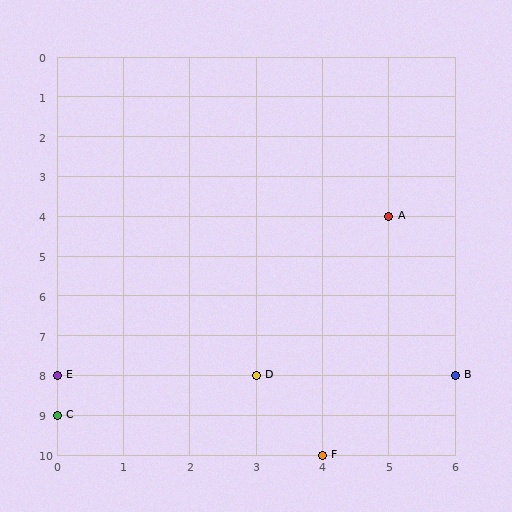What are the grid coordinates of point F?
Point F is at grid coordinates (4, 10).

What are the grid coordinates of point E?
Point E is at grid coordinates (0, 8).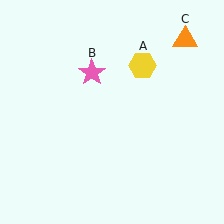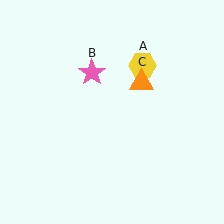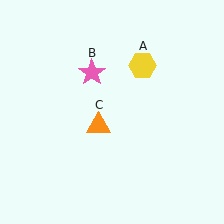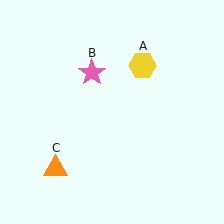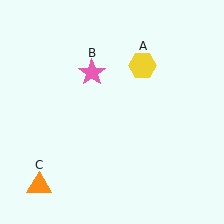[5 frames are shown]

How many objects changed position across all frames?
1 object changed position: orange triangle (object C).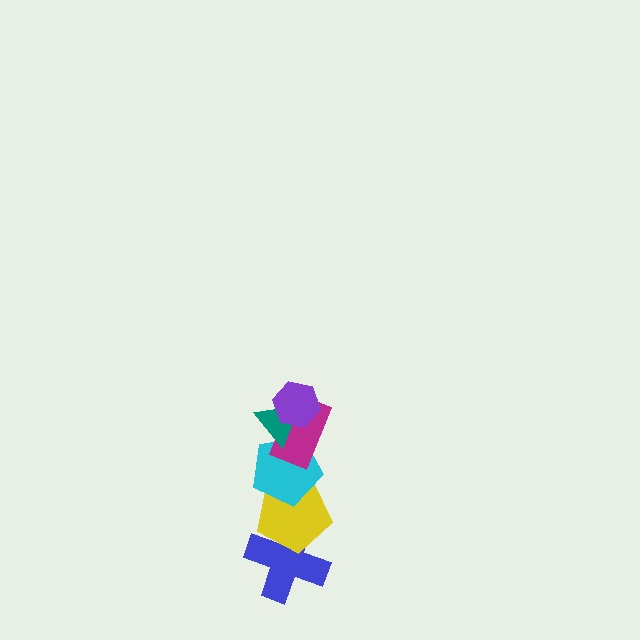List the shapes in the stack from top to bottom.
From top to bottom: the purple hexagon, the teal triangle, the magenta rectangle, the cyan pentagon, the yellow pentagon, the blue cross.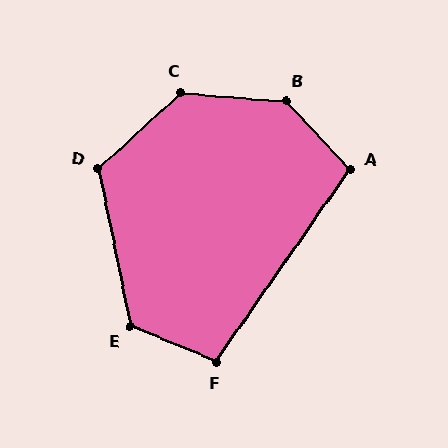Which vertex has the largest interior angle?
B, at approximately 138 degrees.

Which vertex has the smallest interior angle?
A, at approximately 102 degrees.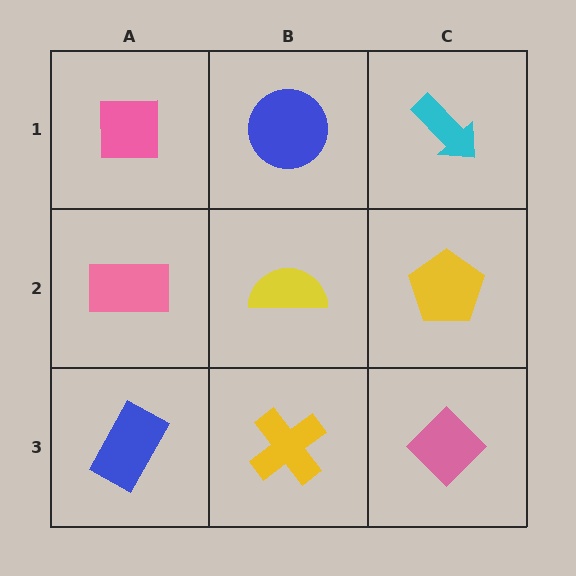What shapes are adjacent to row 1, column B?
A yellow semicircle (row 2, column B), a pink square (row 1, column A), a cyan arrow (row 1, column C).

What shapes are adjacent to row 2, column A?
A pink square (row 1, column A), a blue rectangle (row 3, column A), a yellow semicircle (row 2, column B).